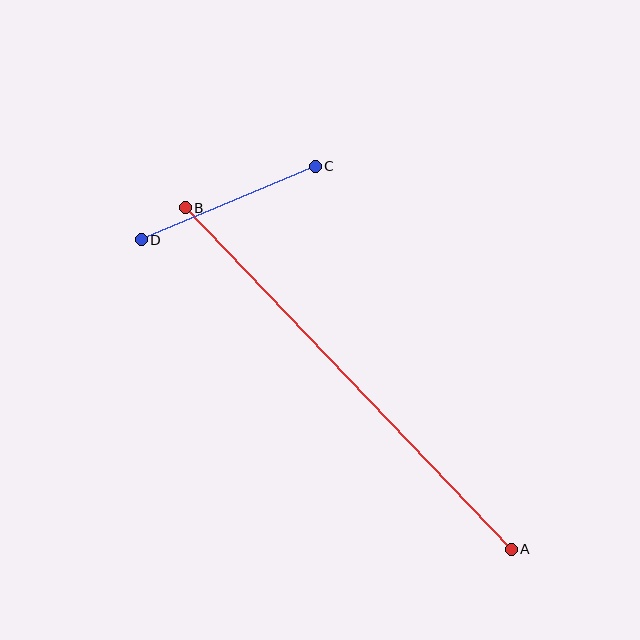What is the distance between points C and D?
The distance is approximately 189 pixels.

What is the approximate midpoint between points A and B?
The midpoint is at approximately (348, 378) pixels.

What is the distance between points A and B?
The distance is approximately 472 pixels.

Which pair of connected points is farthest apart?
Points A and B are farthest apart.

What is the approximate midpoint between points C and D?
The midpoint is at approximately (228, 203) pixels.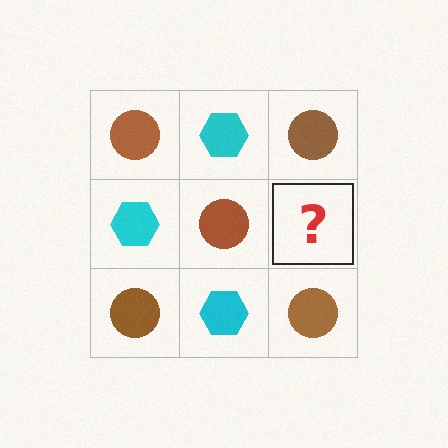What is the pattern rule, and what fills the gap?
The rule is that it alternates brown circle and cyan hexagon in a checkerboard pattern. The gap should be filled with a cyan hexagon.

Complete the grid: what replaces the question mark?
The question mark should be replaced with a cyan hexagon.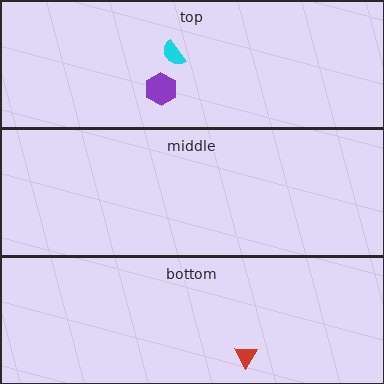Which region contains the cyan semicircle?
The top region.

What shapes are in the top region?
The purple hexagon, the cyan semicircle.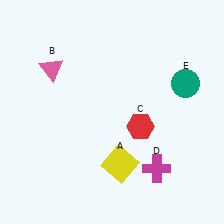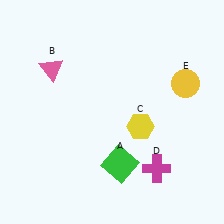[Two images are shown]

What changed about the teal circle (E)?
In Image 1, E is teal. In Image 2, it changed to yellow.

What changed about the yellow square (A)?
In Image 1, A is yellow. In Image 2, it changed to green.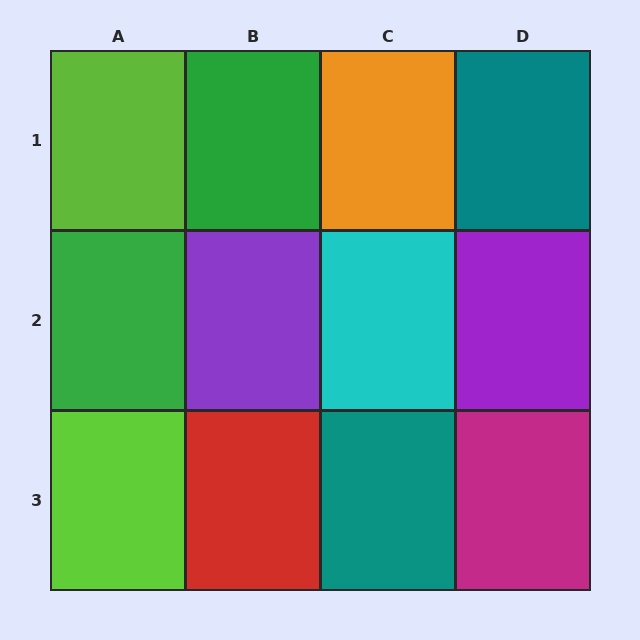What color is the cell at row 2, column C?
Cyan.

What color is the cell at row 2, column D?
Purple.